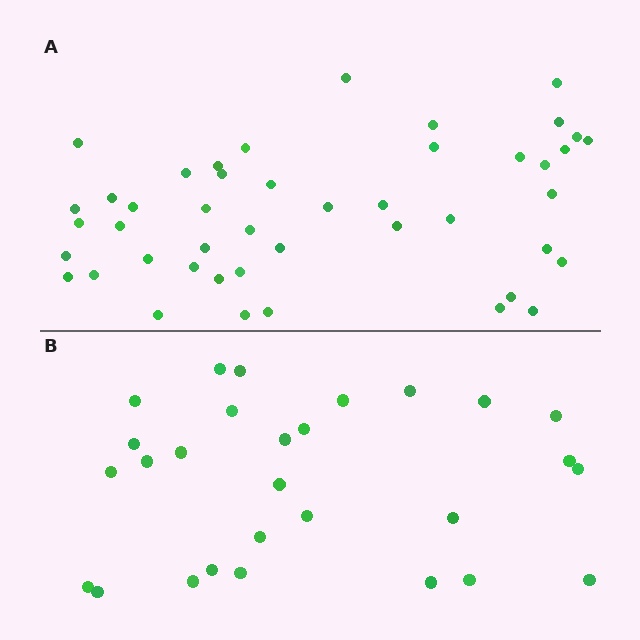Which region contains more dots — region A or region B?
Region A (the top region) has more dots.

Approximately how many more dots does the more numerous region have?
Region A has approximately 15 more dots than region B.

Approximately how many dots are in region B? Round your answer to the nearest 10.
About 30 dots. (The exact count is 28, which rounds to 30.)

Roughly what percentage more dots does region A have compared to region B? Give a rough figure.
About 60% more.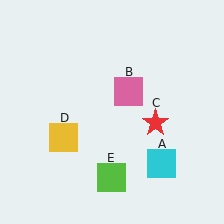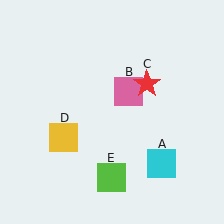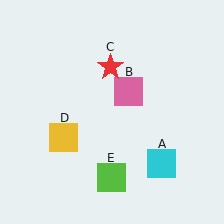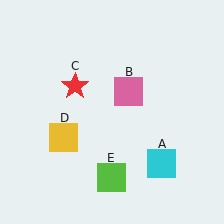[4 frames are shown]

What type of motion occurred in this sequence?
The red star (object C) rotated counterclockwise around the center of the scene.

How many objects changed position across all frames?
1 object changed position: red star (object C).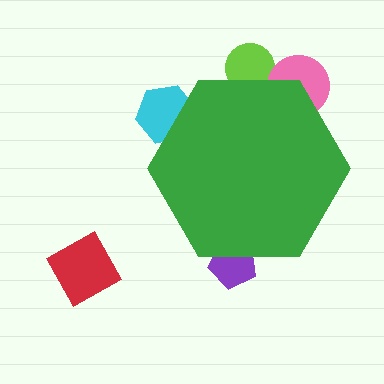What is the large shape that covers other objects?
A green hexagon.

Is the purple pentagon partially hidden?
Yes, the purple pentagon is partially hidden behind the green hexagon.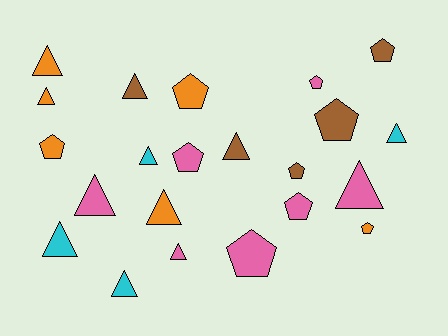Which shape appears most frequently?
Triangle, with 12 objects.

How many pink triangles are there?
There are 3 pink triangles.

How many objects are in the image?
There are 22 objects.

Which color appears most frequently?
Pink, with 7 objects.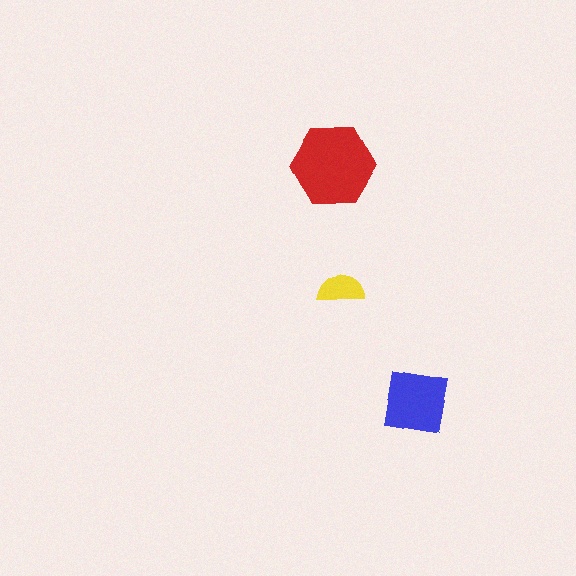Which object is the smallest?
The yellow semicircle.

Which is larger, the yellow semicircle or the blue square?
The blue square.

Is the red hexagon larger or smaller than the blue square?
Larger.